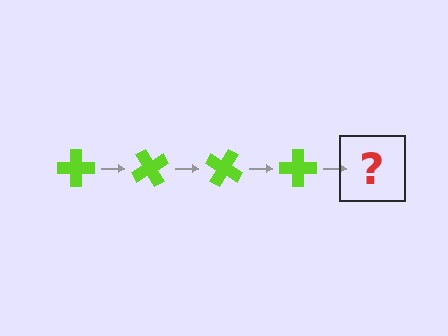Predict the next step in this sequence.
The next step is a lime cross rotated 240 degrees.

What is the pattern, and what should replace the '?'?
The pattern is that the cross rotates 60 degrees each step. The '?' should be a lime cross rotated 240 degrees.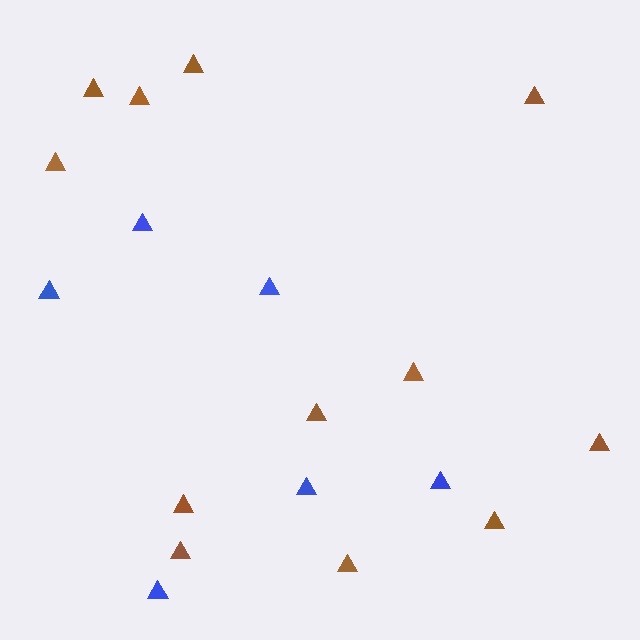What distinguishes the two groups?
There are 2 groups: one group of brown triangles (12) and one group of blue triangles (6).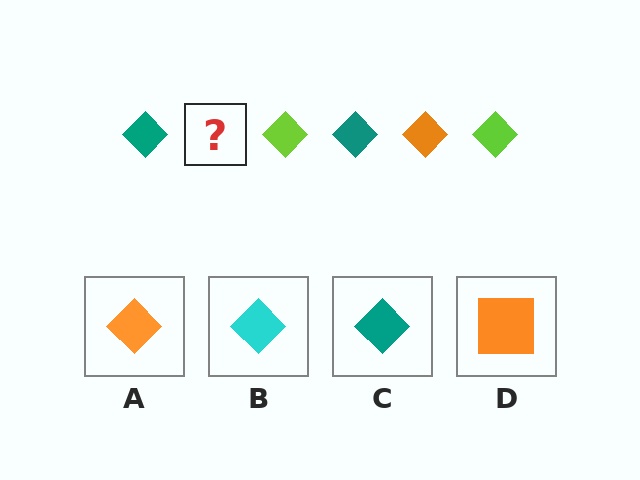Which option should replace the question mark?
Option A.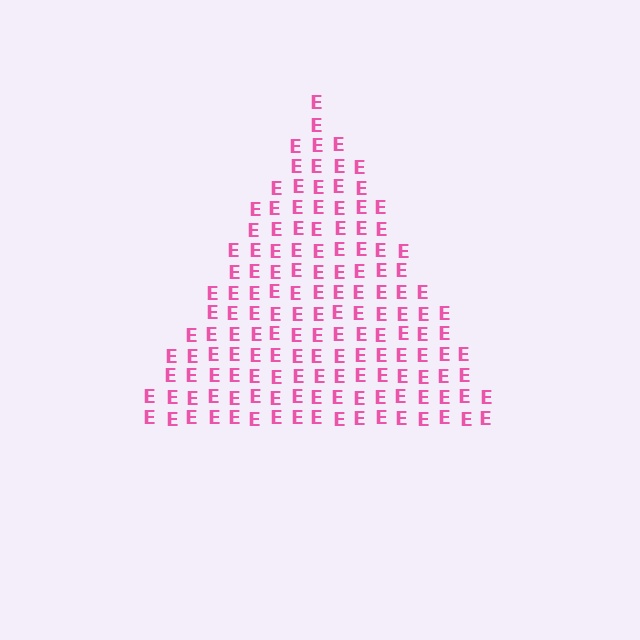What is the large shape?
The large shape is a triangle.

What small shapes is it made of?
It is made of small letter E's.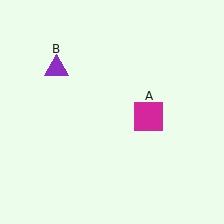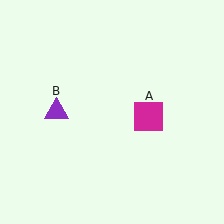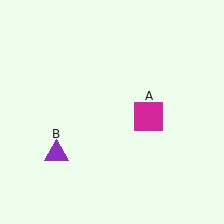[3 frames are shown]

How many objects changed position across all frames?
1 object changed position: purple triangle (object B).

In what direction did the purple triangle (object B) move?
The purple triangle (object B) moved down.